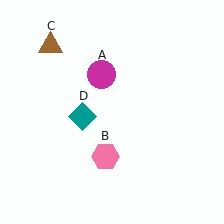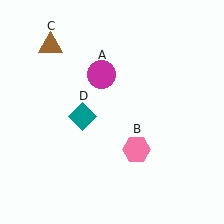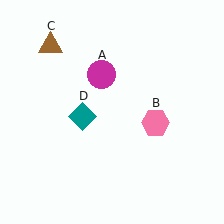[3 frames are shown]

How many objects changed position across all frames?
1 object changed position: pink hexagon (object B).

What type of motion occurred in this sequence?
The pink hexagon (object B) rotated counterclockwise around the center of the scene.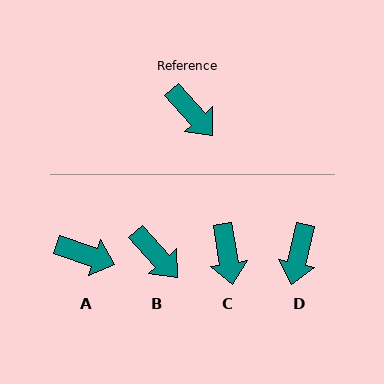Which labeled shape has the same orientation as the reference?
B.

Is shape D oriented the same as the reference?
No, it is off by about 55 degrees.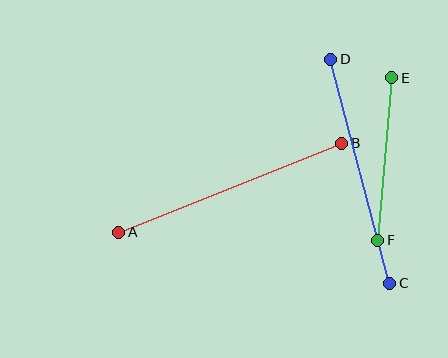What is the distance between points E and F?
The distance is approximately 163 pixels.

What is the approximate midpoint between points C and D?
The midpoint is at approximately (360, 171) pixels.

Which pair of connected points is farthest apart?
Points A and B are farthest apart.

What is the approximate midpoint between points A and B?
The midpoint is at approximately (230, 188) pixels.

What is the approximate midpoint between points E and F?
The midpoint is at approximately (385, 159) pixels.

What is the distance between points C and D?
The distance is approximately 231 pixels.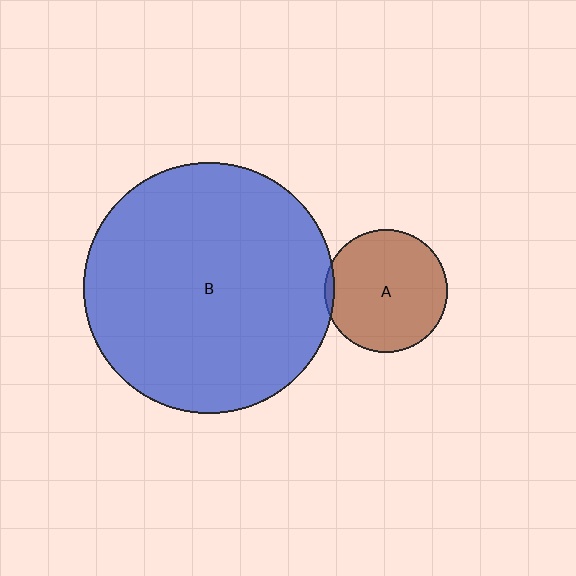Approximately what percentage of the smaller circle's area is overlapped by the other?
Approximately 5%.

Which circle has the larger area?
Circle B (blue).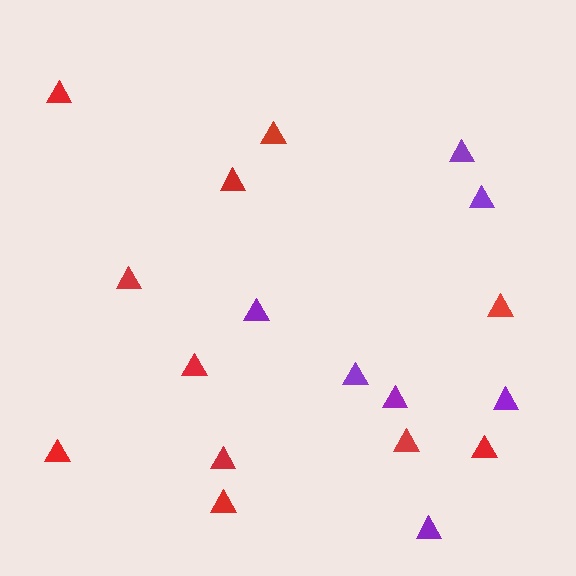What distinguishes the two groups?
There are 2 groups: one group of red triangles (11) and one group of purple triangles (7).